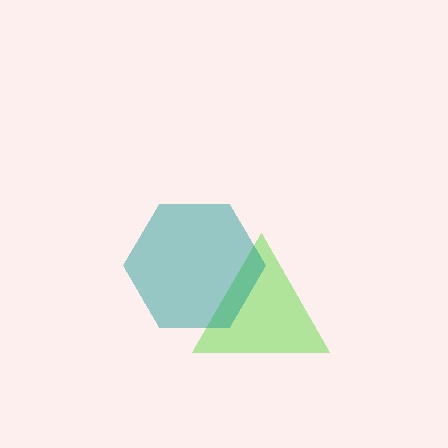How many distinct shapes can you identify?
There are 2 distinct shapes: a lime triangle, a teal hexagon.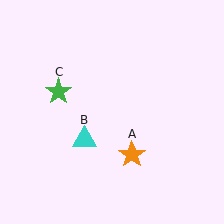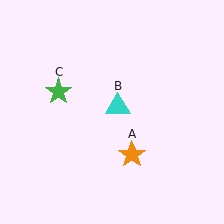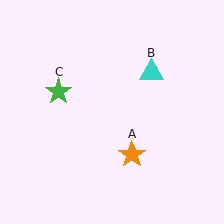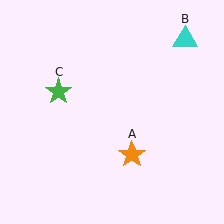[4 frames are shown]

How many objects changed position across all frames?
1 object changed position: cyan triangle (object B).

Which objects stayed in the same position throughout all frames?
Orange star (object A) and green star (object C) remained stationary.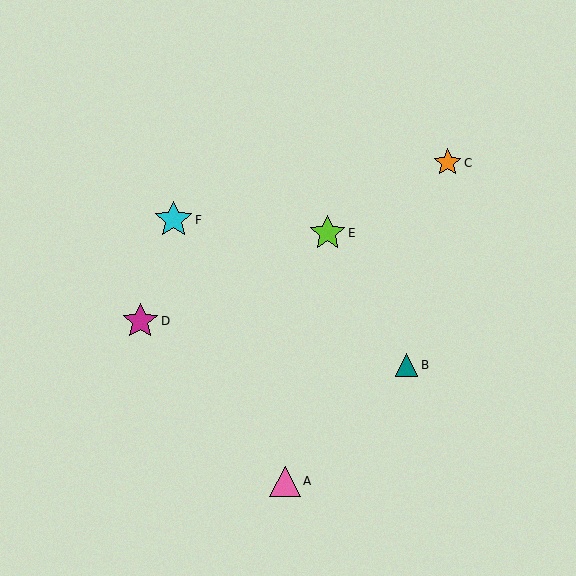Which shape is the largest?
The cyan star (labeled F) is the largest.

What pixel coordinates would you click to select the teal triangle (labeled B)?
Click at (407, 365) to select the teal triangle B.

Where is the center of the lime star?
The center of the lime star is at (328, 233).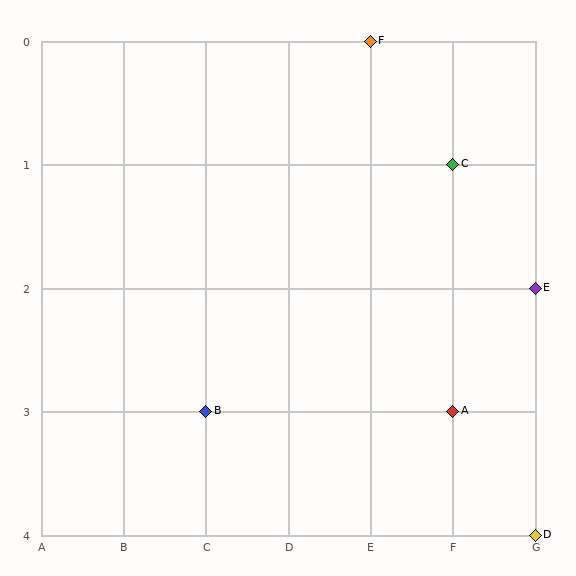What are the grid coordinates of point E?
Point E is at grid coordinates (G, 2).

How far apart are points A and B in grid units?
Points A and B are 3 columns apart.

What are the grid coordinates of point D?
Point D is at grid coordinates (G, 4).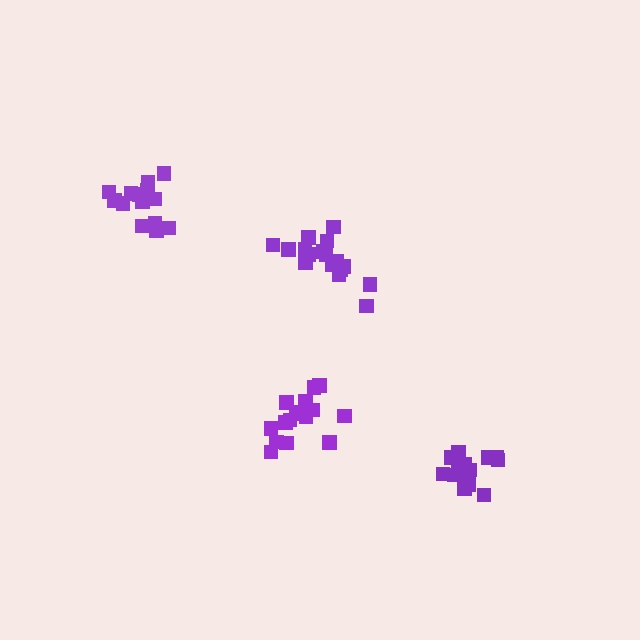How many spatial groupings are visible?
There are 4 spatial groupings.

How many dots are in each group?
Group 1: 14 dots, Group 2: 17 dots, Group 3: 17 dots, Group 4: 13 dots (61 total).